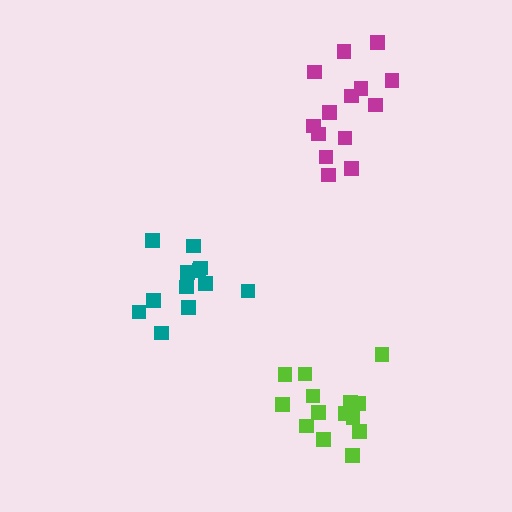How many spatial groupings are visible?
There are 3 spatial groupings.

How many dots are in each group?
Group 1: 12 dots, Group 2: 14 dots, Group 3: 14 dots (40 total).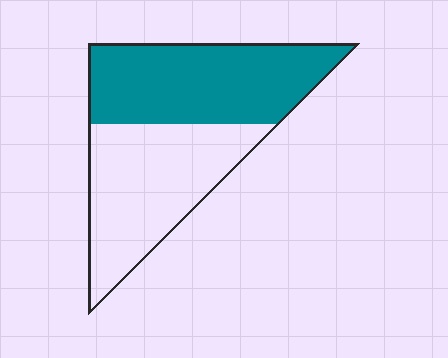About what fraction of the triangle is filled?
About one half (1/2).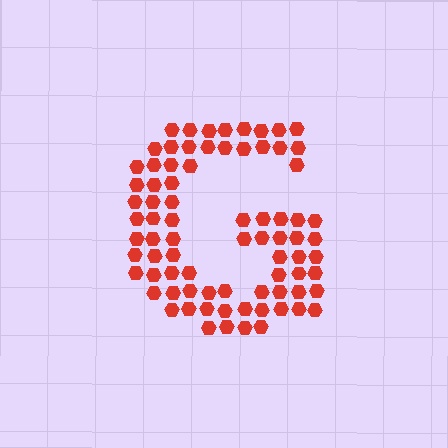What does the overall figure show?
The overall figure shows the letter G.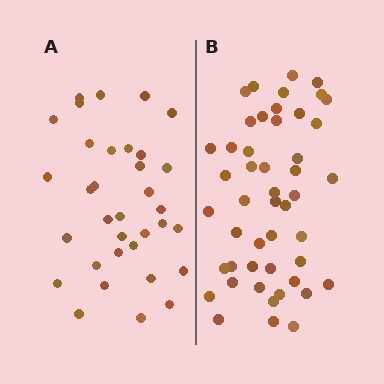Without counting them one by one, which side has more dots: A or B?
Region B (the right region) has more dots.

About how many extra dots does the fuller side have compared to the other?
Region B has approximately 15 more dots than region A.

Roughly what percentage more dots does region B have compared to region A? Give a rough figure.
About 40% more.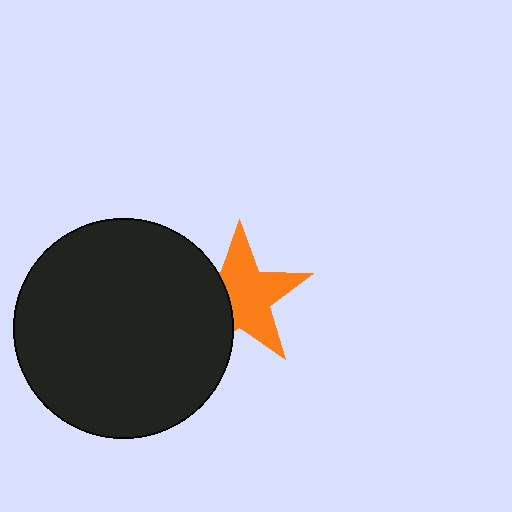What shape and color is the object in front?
The object in front is a black circle.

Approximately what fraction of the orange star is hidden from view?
Roughly 34% of the orange star is hidden behind the black circle.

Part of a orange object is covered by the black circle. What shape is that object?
It is a star.